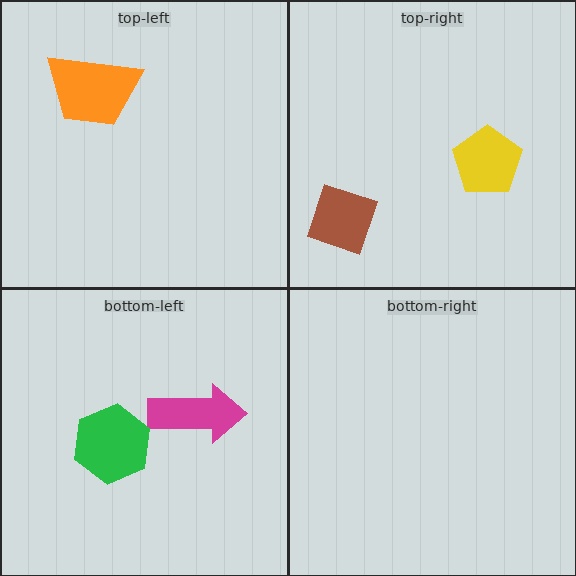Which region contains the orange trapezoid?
The top-left region.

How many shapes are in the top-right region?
2.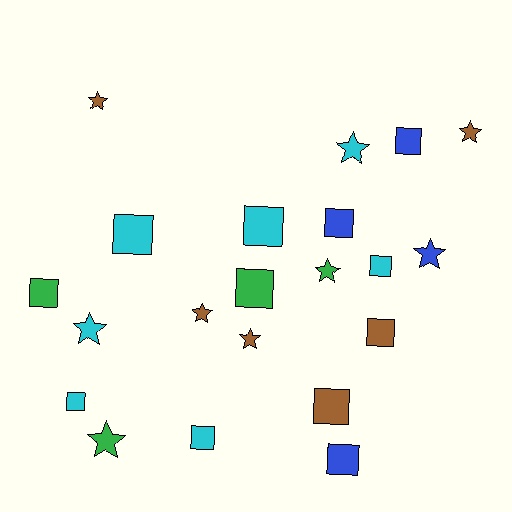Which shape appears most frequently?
Square, with 12 objects.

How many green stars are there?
There are 2 green stars.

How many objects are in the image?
There are 21 objects.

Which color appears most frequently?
Cyan, with 7 objects.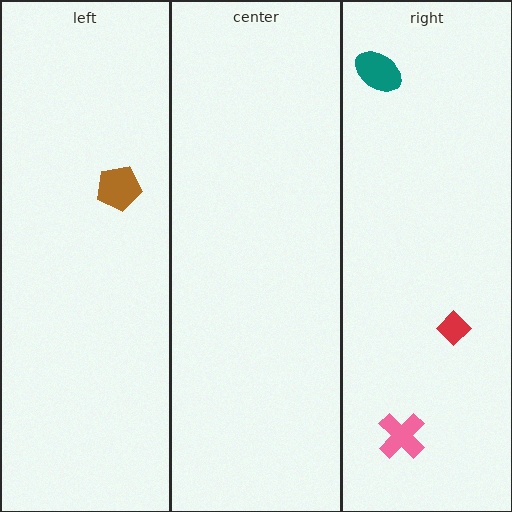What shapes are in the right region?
The pink cross, the teal ellipse, the red diamond.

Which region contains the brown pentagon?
The left region.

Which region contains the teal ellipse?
The right region.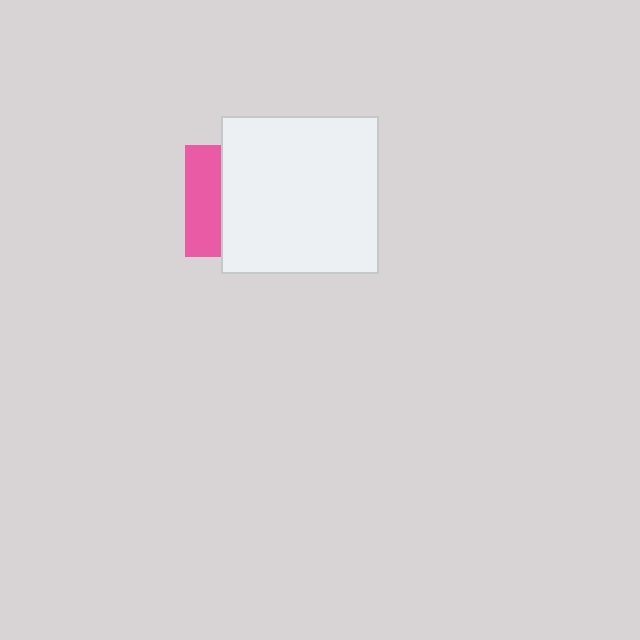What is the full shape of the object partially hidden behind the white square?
The partially hidden object is a pink square.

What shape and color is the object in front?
The object in front is a white square.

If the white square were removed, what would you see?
You would see the complete pink square.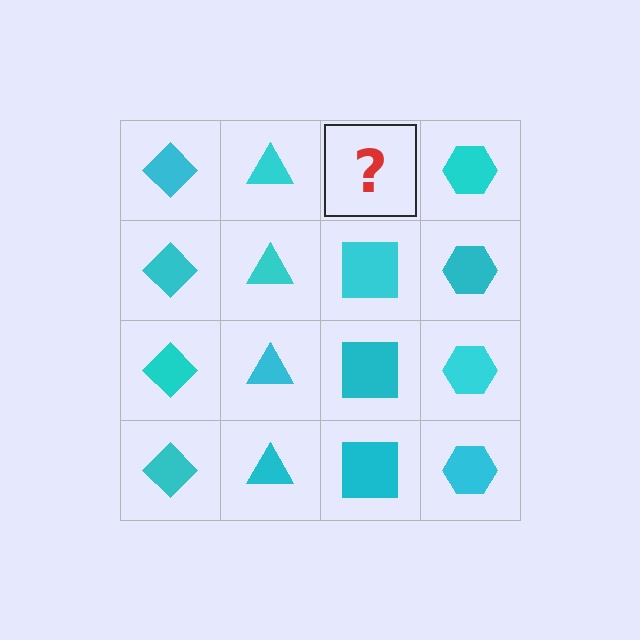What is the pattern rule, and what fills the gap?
The rule is that each column has a consistent shape. The gap should be filled with a cyan square.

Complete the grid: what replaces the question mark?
The question mark should be replaced with a cyan square.